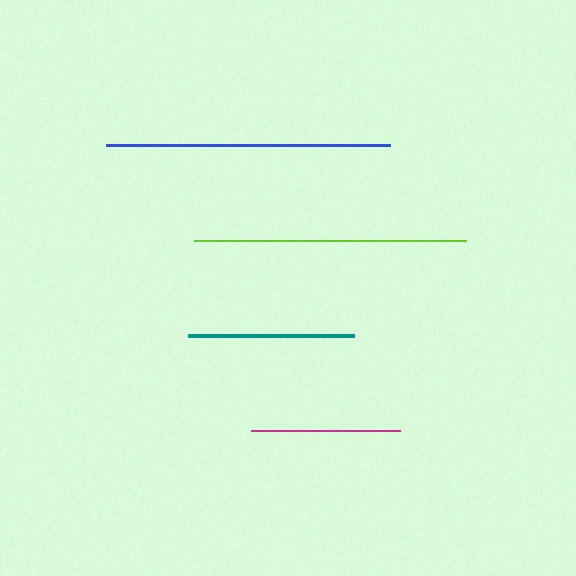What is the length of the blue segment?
The blue segment is approximately 284 pixels long.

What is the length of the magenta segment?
The magenta segment is approximately 149 pixels long.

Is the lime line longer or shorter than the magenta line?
The lime line is longer than the magenta line.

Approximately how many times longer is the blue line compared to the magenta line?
The blue line is approximately 1.9 times the length of the magenta line.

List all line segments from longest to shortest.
From longest to shortest: blue, lime, teal, magenta.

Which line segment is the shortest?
The magenta line is the shortest at approximately 149 pixels.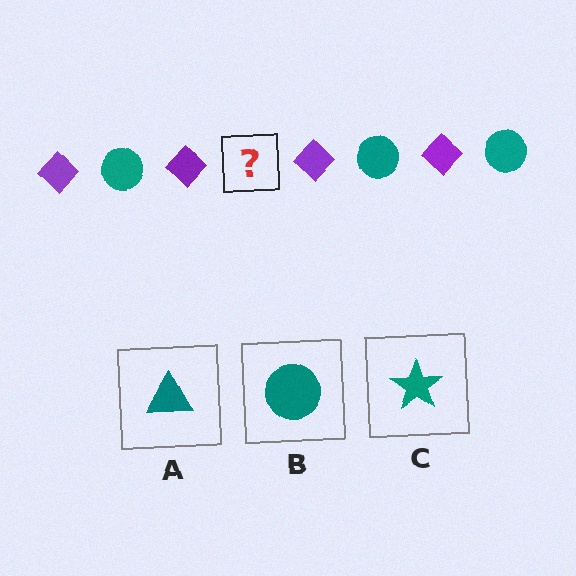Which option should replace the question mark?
Option B.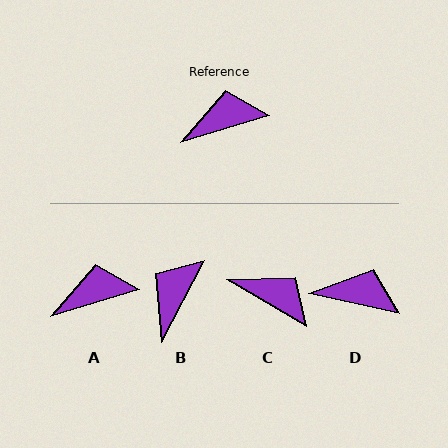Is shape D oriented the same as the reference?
No, it is off by about 30 degrees.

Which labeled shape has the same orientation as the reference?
A.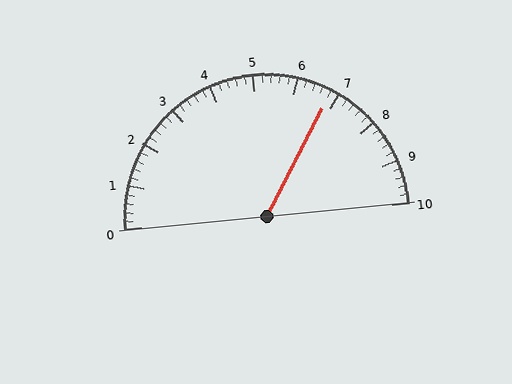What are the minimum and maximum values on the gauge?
The gauge ranges from 0 to 10.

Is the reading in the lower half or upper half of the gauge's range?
The reading is in the upper half of the range (0 to 10).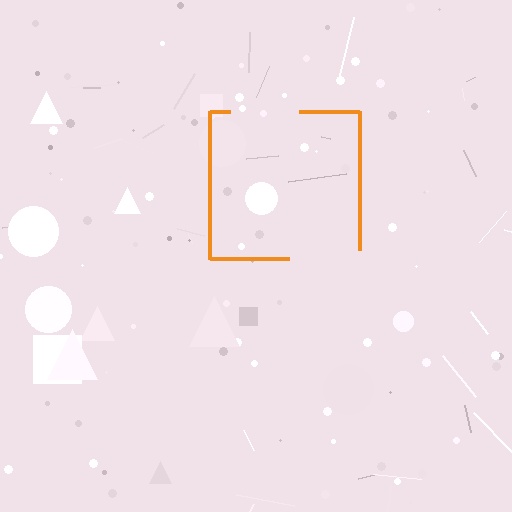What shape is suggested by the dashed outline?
The dashed outline suggests a square.